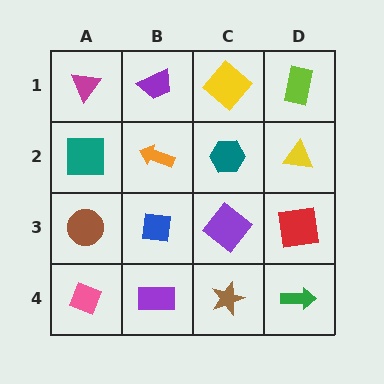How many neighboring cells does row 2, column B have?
4.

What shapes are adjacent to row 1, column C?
A teal hexagon (row 2, column C), a purple trapezoid (row 1, column B), a lime rectangle (row 1, column D).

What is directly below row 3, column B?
A purple rectangle.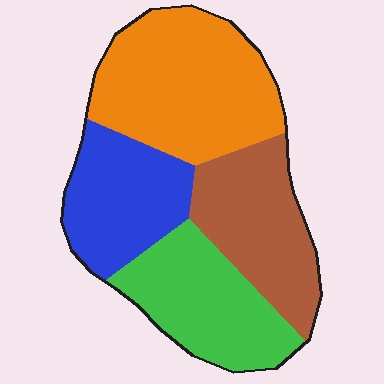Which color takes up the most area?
Orange, at roughly 35%.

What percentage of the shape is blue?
Blue covers about 20% of the shape.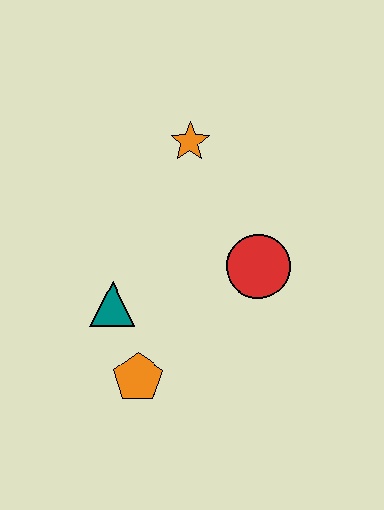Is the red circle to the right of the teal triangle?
Yes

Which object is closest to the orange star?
The red circle is closest to the orange star.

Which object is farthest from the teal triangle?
The orange star is farthest from the teal triangle.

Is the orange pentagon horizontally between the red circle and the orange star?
No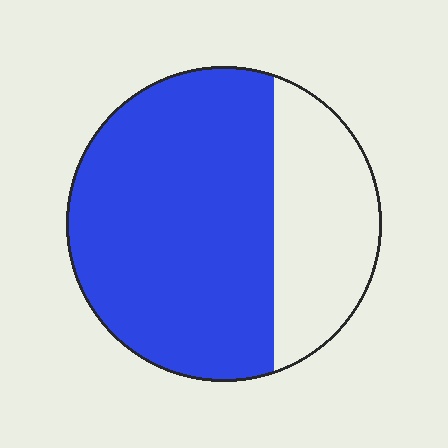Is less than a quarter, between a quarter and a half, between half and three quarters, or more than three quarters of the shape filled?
Between half and three quarters.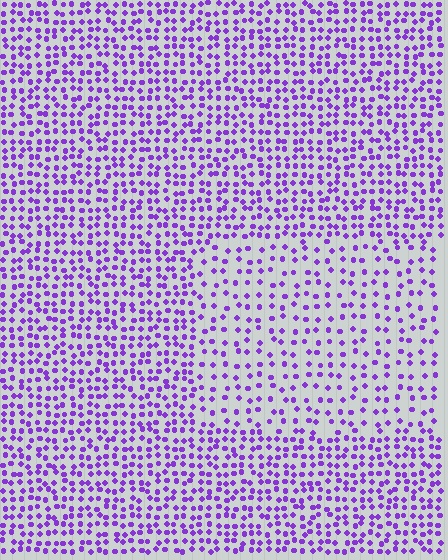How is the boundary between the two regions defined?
The boundary is defined by a change in element density (approximately 1.8x ratio). All elements are the same color, size, and shape.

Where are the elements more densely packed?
The elements are more densely packed outside the rectangle boundary.